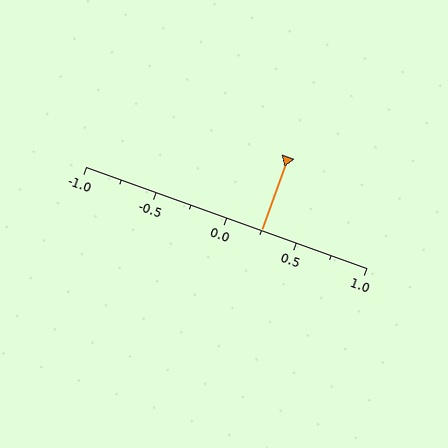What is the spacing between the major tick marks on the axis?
The major ticks are spaced 0.5 apart.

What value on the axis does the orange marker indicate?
The marker indicates approximately 0.25.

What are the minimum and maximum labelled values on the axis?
The axis runs from -1.0 to 1.0.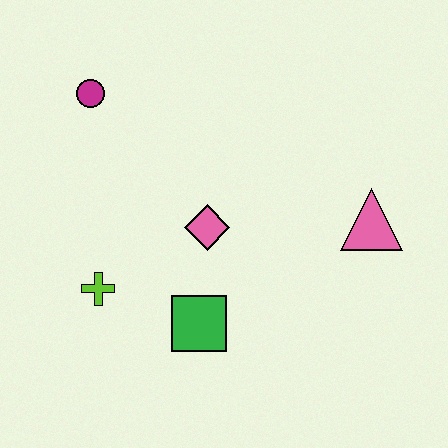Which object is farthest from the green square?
The magenta circle is farthest from the green square.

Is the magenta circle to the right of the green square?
No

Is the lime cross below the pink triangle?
Yes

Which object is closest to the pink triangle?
The pink diamond is closest to the pink triangle.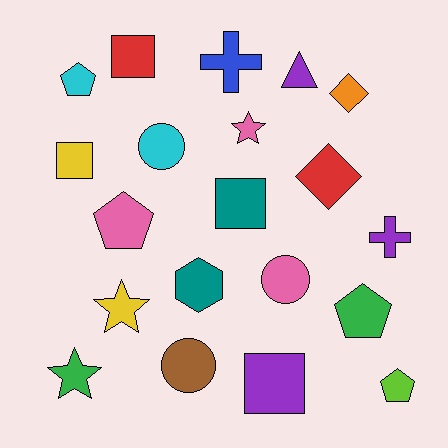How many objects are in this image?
There are 20 objects.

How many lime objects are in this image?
There is 1 lime object.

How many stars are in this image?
There are 3 stars.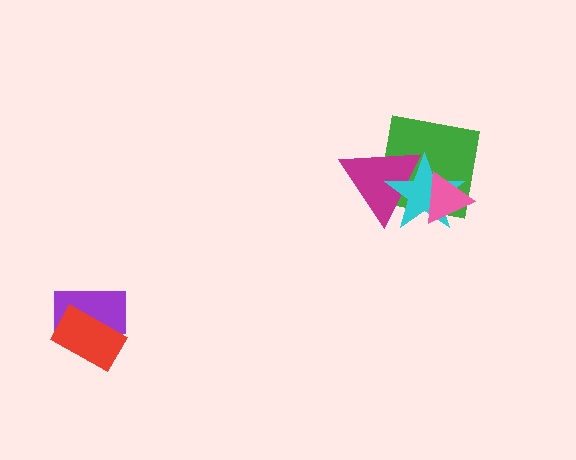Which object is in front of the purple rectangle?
The red rectangle is in front of the purple rectangle.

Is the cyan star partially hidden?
Yes, it is partially covered by another shape.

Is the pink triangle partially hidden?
No, no other shape covers it.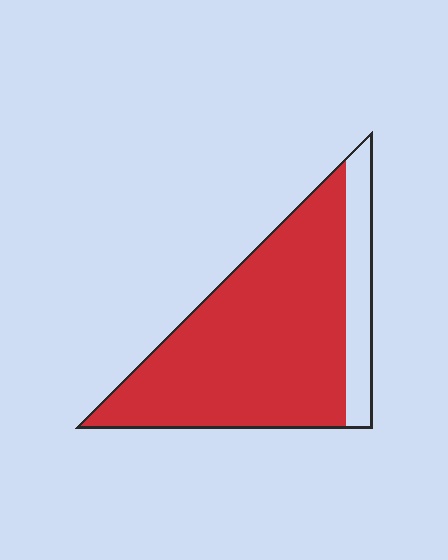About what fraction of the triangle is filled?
About five sixths (5/6).